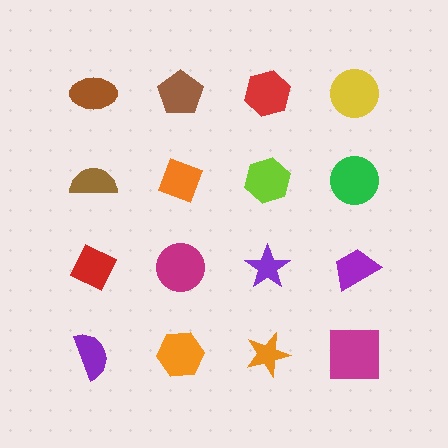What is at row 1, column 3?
A red hexagon.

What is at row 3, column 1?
A red diamond.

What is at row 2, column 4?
A green circle.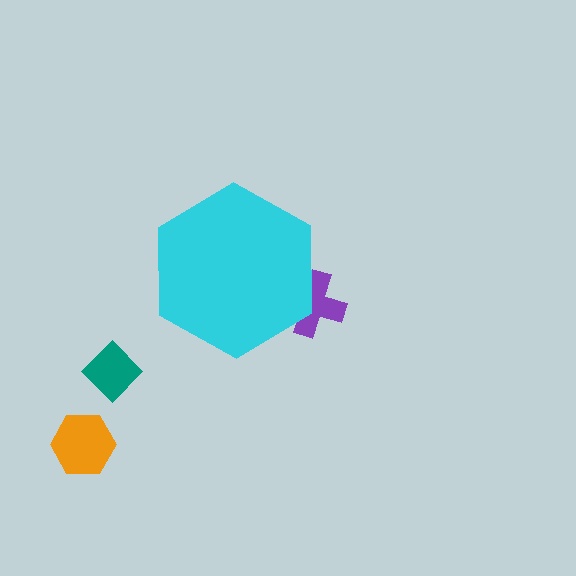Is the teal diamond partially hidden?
No, the teal diamond is fully visible.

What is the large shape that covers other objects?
A cyan hexagon.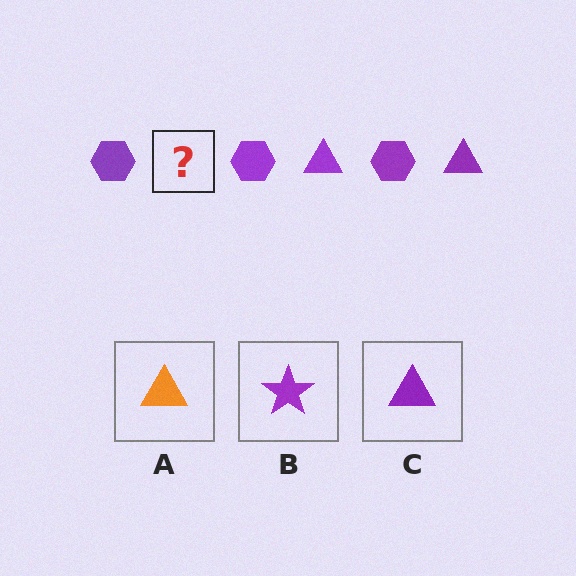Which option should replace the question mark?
Option C.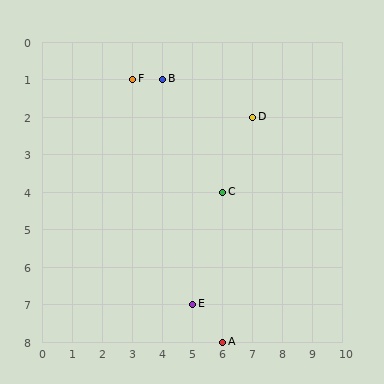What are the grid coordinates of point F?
Point F is at grid coordinates (3, 1).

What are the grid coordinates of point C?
Point C is at grid coordinates (6, 4).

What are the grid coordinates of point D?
Point D is at grid coordinates (7, 2).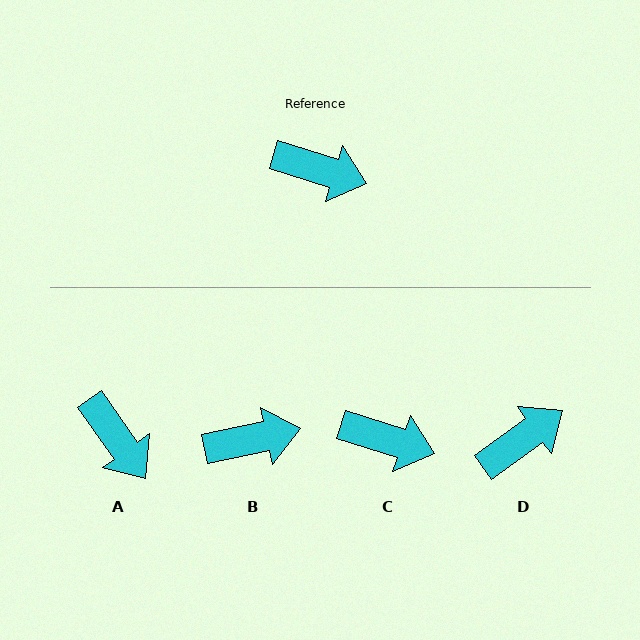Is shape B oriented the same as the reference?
No, it is off by about 29 degrees.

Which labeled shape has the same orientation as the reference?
C.